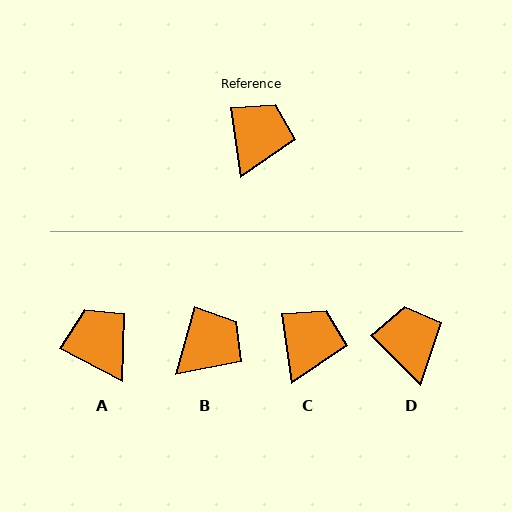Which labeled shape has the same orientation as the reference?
C.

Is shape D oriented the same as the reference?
No, it is off by about 37 degrees.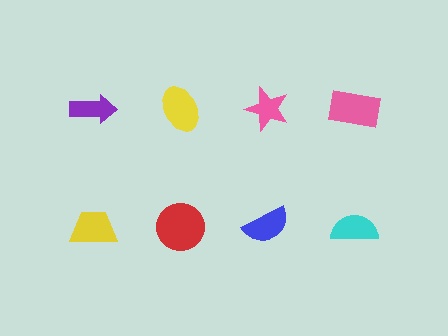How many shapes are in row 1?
4 shapes.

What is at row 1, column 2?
A yellow ellipse.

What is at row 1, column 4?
A pink rectangle.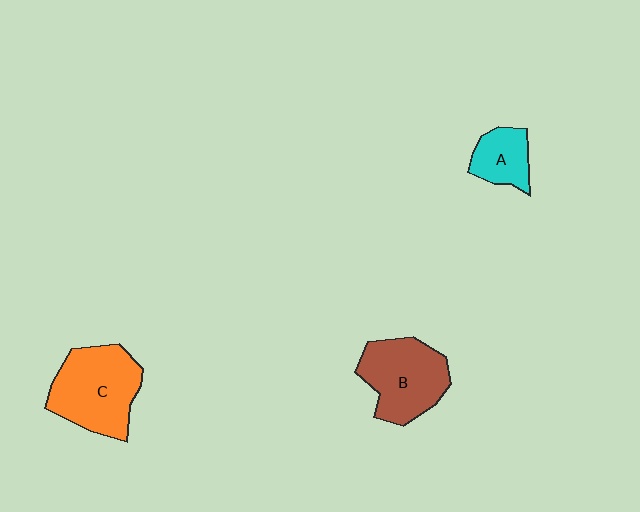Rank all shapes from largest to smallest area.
From largest to smallest: C (orange), B (brown), A (cyan).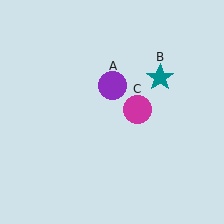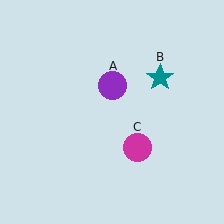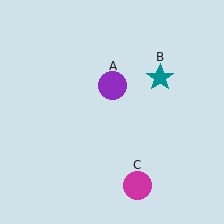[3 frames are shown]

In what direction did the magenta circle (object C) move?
The magenta circle (object C) moved down.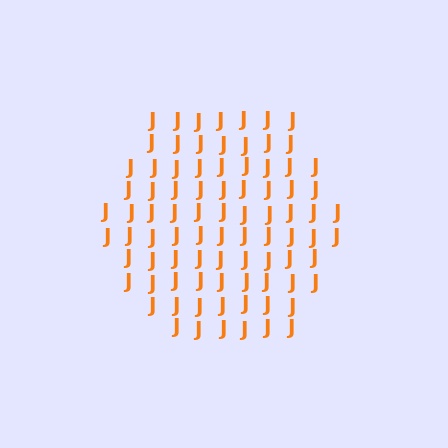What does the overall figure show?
The overall figure shows a hexagon.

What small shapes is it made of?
It is made of small letter J's.